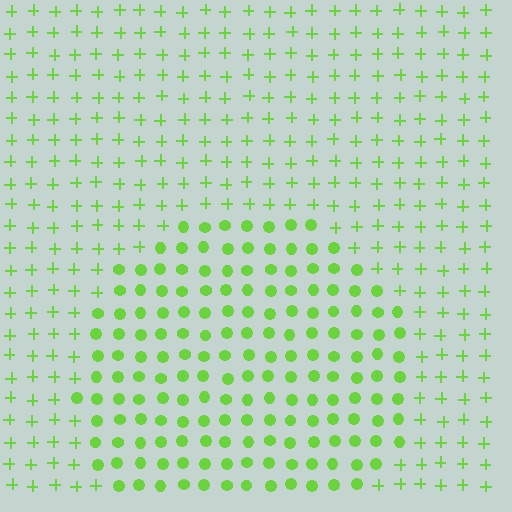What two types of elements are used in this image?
The image uses circles inside the circle region and plus signs outside it.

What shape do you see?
I see a circle.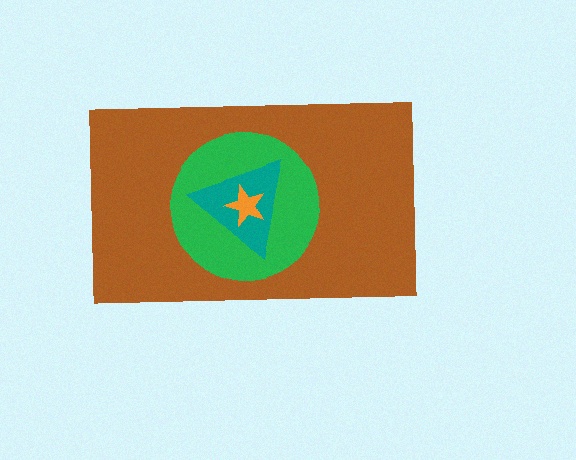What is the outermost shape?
The brown rectangle.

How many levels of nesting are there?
4.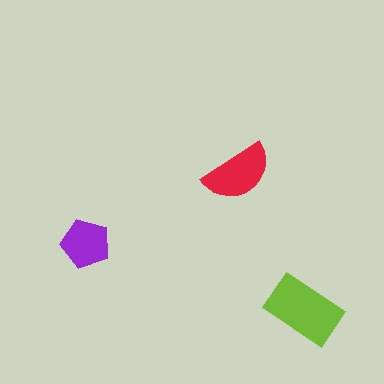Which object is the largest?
The lime rectangle.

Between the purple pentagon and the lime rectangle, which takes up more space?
The lime rectangle.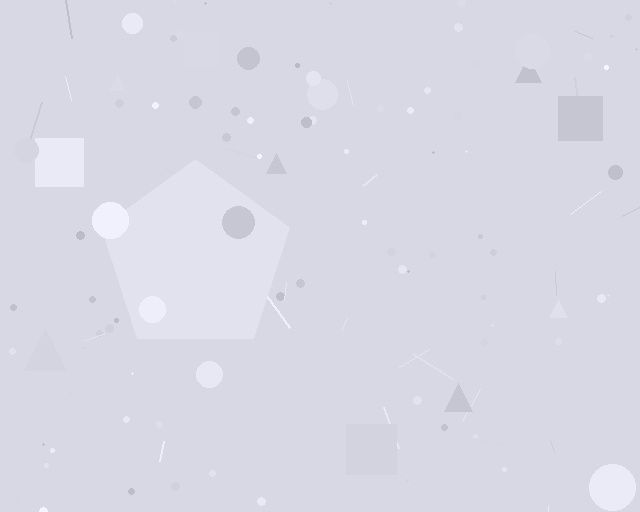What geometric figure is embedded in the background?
A pentagon is embedded in the background.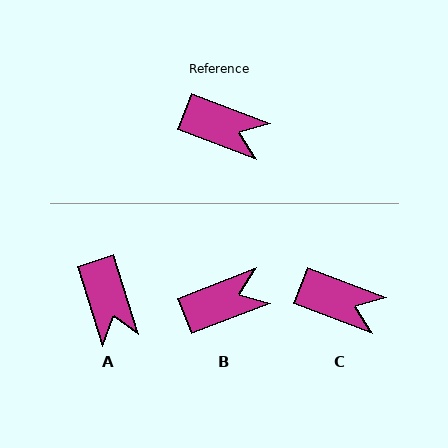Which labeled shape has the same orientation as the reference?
C.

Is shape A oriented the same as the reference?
No, it is off by about 52 degrees.